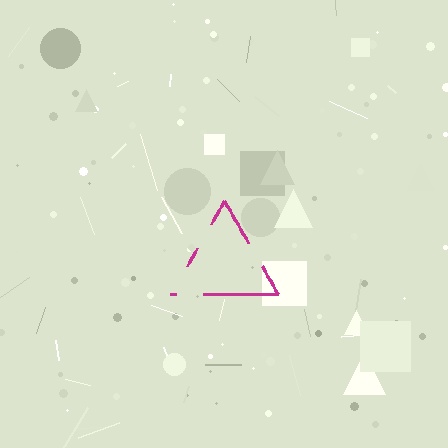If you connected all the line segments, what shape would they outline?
They would outline a triangle.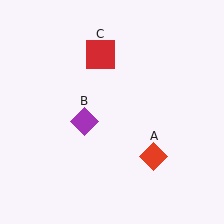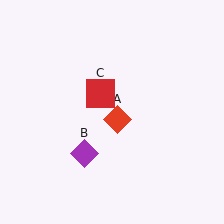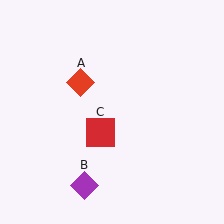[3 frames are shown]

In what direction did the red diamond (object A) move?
The red diamond (object A) moved up and to the left.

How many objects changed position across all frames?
3 objects changed position: red diamond (object A), purple diamond (object B), red square (object C).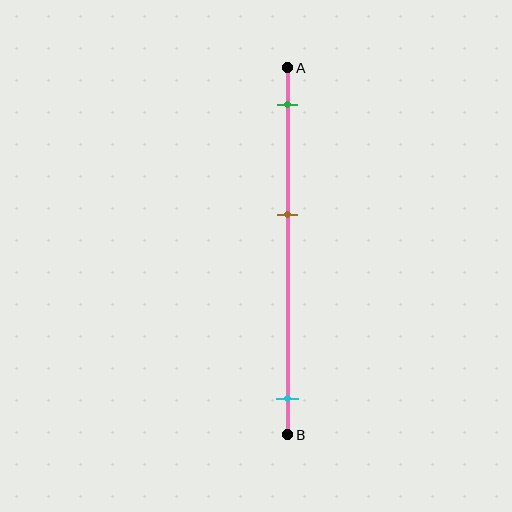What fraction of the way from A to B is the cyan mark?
The cyan mark is approximately 90% (0.9) of the way from A to B.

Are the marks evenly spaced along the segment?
No, the marks are not evenly spaced.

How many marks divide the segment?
There are 3 marks dividing the segment.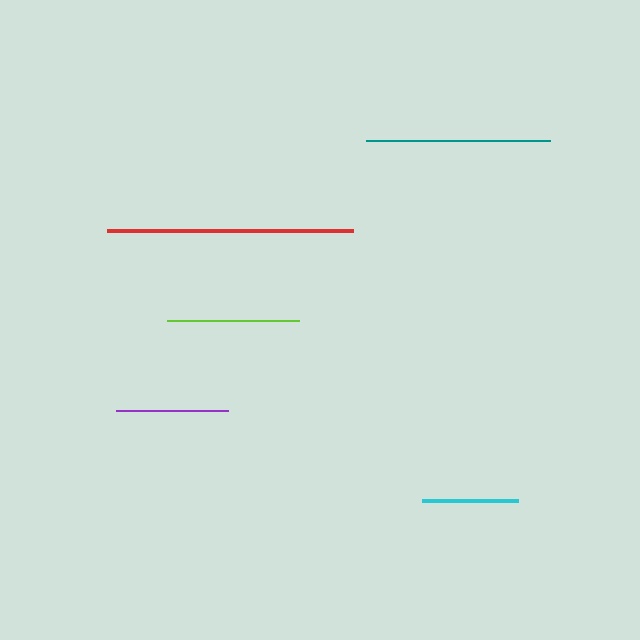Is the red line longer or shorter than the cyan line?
The red line is longer than the cyan line.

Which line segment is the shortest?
The cyan line is the shortest at approximately 95 pixels.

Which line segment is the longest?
The red line is the longest at approximately 246 pixels.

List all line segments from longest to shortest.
From longest to shortest: red, teal, lime, purple, cyan.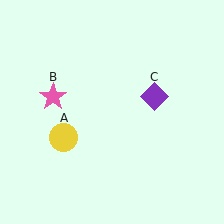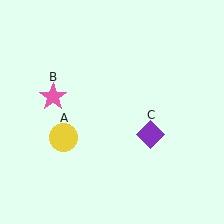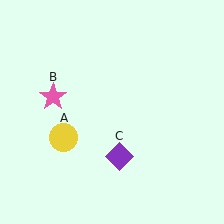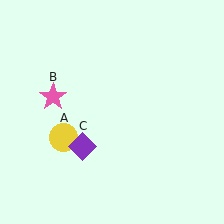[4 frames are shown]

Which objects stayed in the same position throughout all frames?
Yellow circle (object A) and pink star (object B) remained stationary.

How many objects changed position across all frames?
1 object changed position: purple diamond (object C).